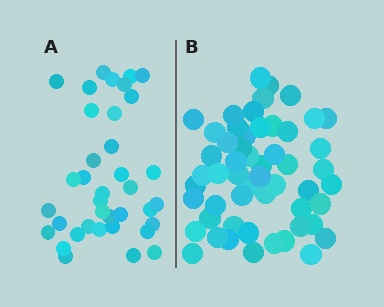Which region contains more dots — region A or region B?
Region B (the right region) has more dots.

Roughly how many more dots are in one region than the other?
Region B has approximately 15 more dots than region A.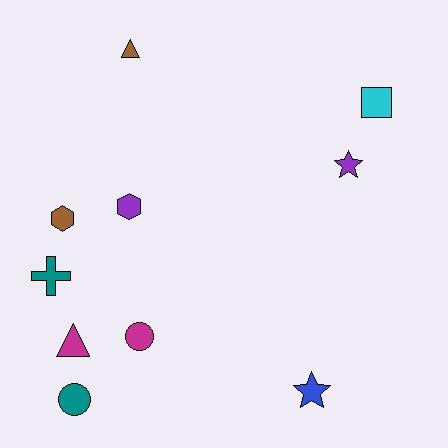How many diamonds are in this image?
There are no diamonds.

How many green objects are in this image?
There are no green objects.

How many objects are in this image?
There are 10 objects.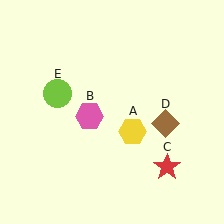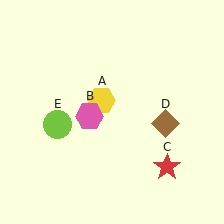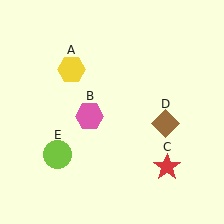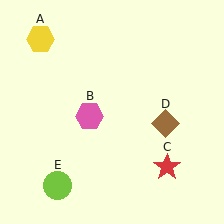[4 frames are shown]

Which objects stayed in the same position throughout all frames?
Pink hexagon (object B) and red star (object C) and brown diamond (object D) remained stationary.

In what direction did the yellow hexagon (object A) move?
The yellow hexagon (object A) moved up and to the left.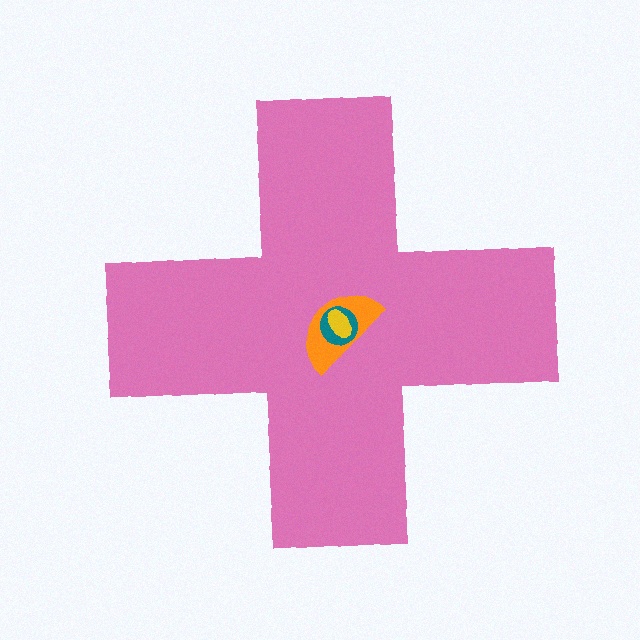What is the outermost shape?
The pink cross.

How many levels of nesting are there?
4.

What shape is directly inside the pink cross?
The orange semicircle.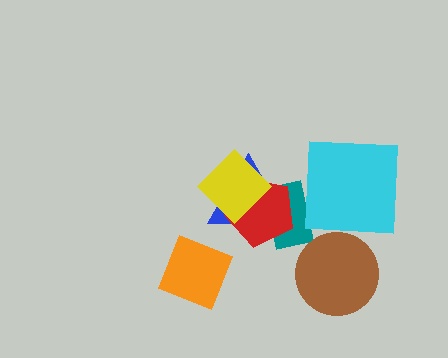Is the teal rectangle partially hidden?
Yes, it is partially covered by another shape.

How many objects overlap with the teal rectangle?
3 objects overlap with the teal rectangle.